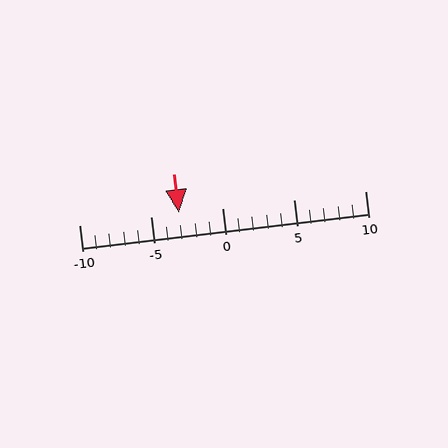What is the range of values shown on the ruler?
The ruler shows values from -10 to 10.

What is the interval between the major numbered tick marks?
The major tick marks are spaced 5 units apart.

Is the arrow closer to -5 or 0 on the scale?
The arrow is closer to -5.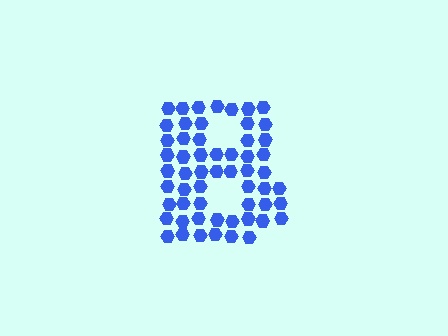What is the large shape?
The large shape is the letter B.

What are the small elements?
The small elements are hexagons.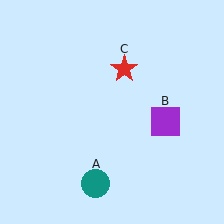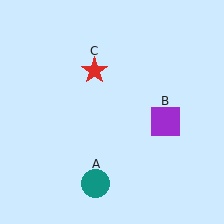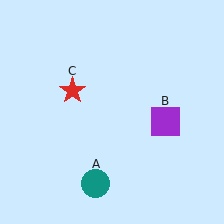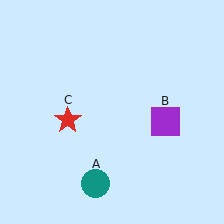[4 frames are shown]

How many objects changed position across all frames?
1 object changed position: red star (object C).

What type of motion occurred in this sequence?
The red star (object C) rotated counterclockwise around the center of the scene.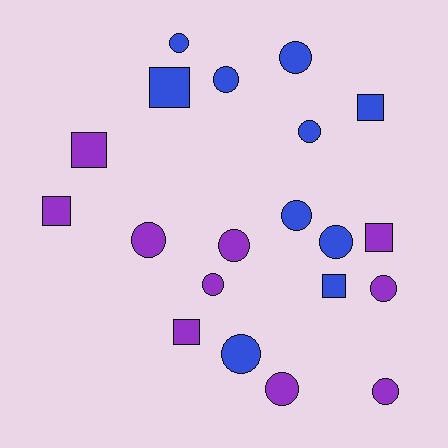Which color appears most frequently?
Blue, with 10 objects.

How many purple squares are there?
There are 4 purple squares.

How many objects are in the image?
There are 20 objects.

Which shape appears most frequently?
Circle, with 13 objects.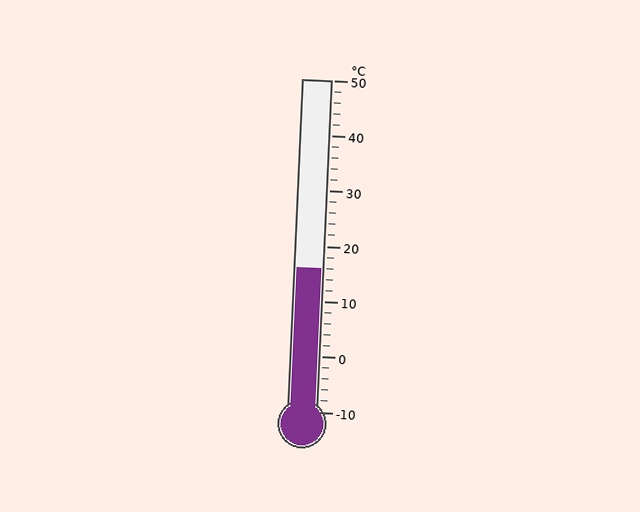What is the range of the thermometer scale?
The thermometer scale ranges from -10°C to 50°C.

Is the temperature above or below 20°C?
The temperature is below 20°C.